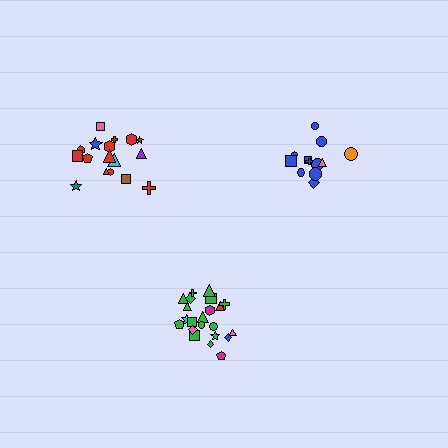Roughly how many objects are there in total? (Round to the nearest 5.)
Roughly 50 objects in total.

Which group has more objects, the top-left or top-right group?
The top-left group.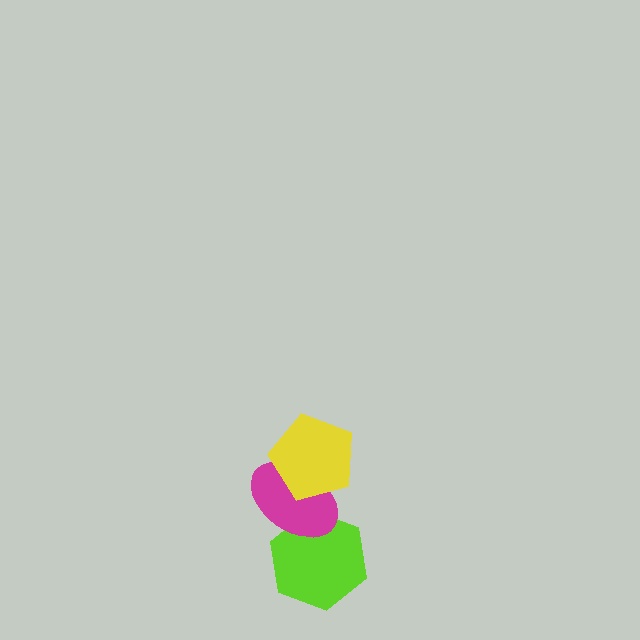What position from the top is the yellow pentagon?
The yellow pentagon is 1st from the top.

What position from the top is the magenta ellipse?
The magenta ellipse is 2nd from the top.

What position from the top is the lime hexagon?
The lime hexagon is 3rd from the top.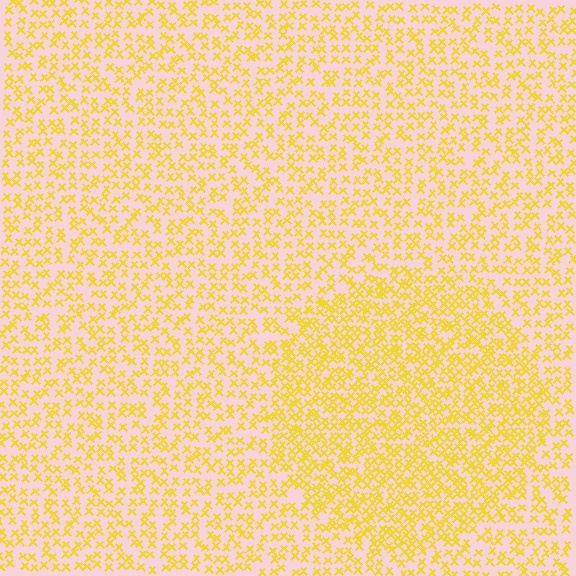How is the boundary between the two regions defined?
The boundary is defined by a change in element density (approximately 1.7x ratio). All elements are the same color, size, and shape.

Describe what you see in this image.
The image contains small yellow elements arranged at two different densities. A circle-shaped region is visible where the elements are more densely packed than the surrounding area.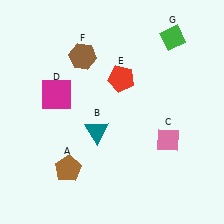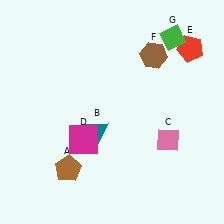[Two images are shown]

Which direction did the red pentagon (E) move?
The red pentagon (E) moved right.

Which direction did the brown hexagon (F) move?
The brown hexagon (F) moved right.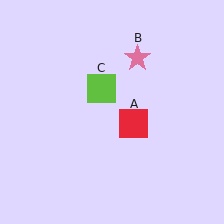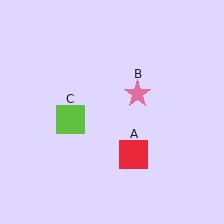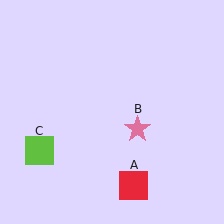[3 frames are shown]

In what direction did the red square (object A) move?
The red square (object A) moved down.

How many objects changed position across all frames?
3 objects changed position: red square (object A), pink star (object B), lime square (object C).